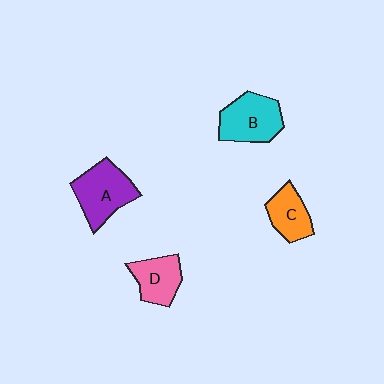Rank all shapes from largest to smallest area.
From largest to smallest: A (purple), B (cyan), D (pink), C (orange).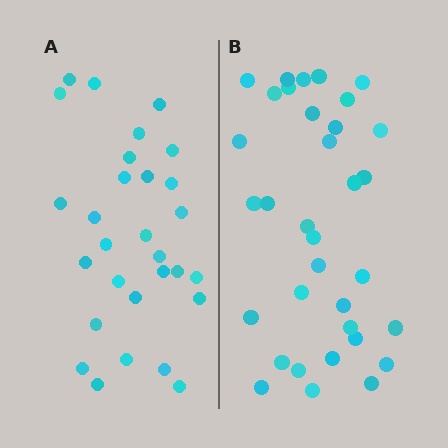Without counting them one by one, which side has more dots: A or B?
Region B (the right region) has more dots.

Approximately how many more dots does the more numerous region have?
Region B has about 5 more dots than region A.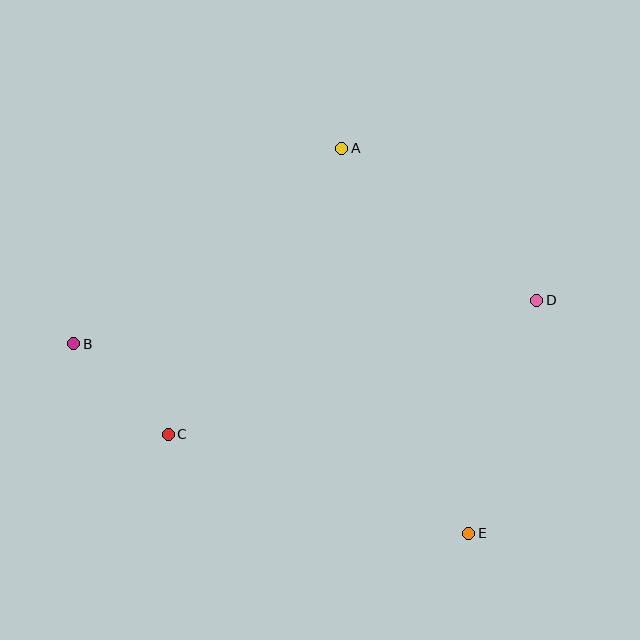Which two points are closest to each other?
Points B and C are closest to each other.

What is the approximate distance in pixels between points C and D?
The distance between C and D is approximately 392 pixels.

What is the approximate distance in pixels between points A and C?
The distance between A and C is approximately 335 pixels.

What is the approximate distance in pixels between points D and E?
The distance between D and E is approximately 243 pixels.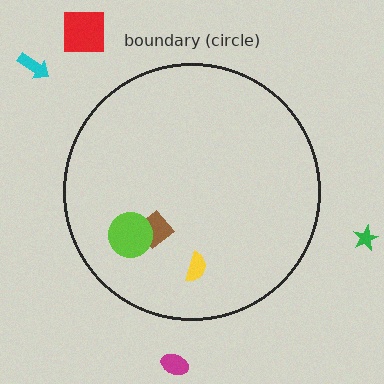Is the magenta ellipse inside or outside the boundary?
Outside.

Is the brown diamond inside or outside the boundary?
Inside.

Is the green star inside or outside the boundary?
Outside.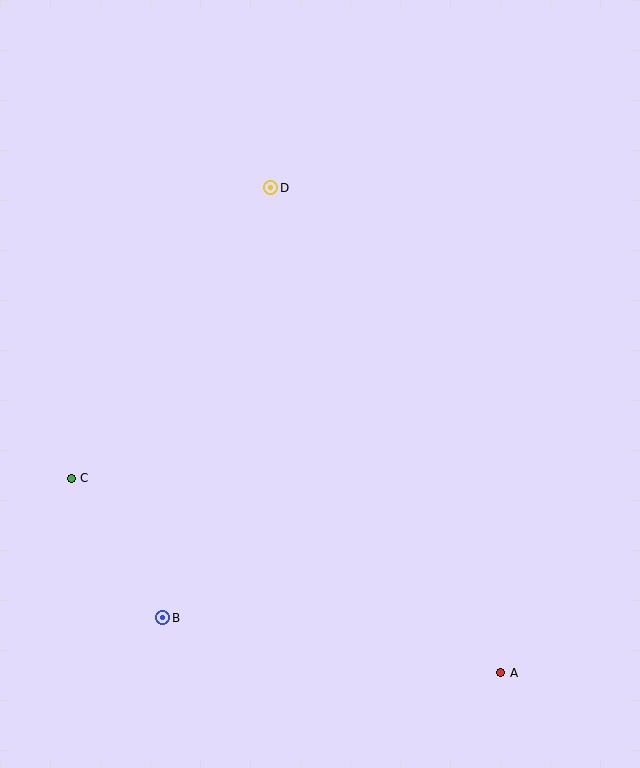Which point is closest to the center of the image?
Point D at (271, 188) is closest to the center.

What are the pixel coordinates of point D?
Point D is at (271, 188).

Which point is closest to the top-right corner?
Point D is closest to the top-right corner.